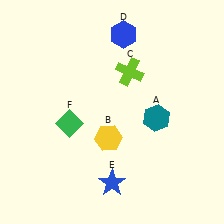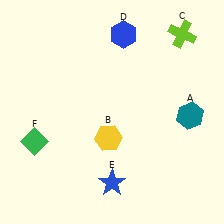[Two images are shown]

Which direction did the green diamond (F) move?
The green diamond (F) moved left.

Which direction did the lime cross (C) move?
The lime cross (C) moved right.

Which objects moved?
The objects that moved are: the teal hexagon (A), the lime cross (C), the green diamond (F).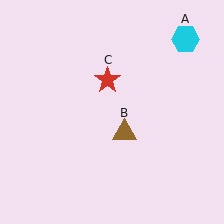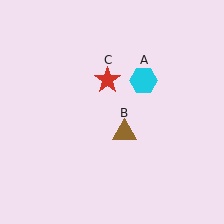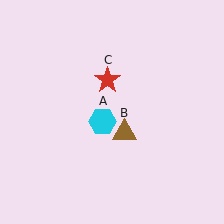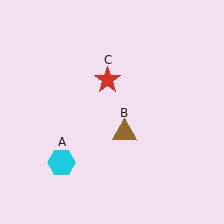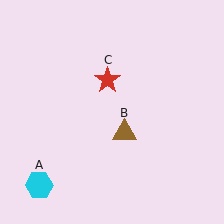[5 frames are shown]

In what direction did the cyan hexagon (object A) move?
The cyan hexagon (object A) moved down and to the left.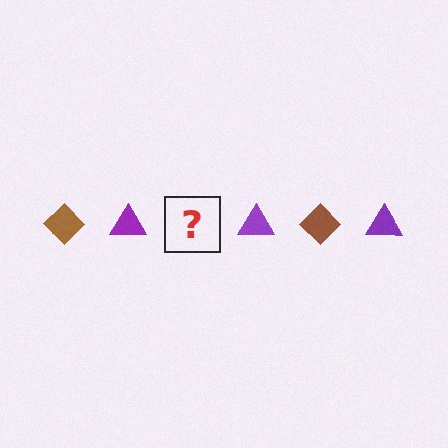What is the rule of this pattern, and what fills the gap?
The rule is that the pattern alternates between brown diamond and purple triangle. The gap should be filled with a brown diamond.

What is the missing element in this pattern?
The missing element is a brown diamond.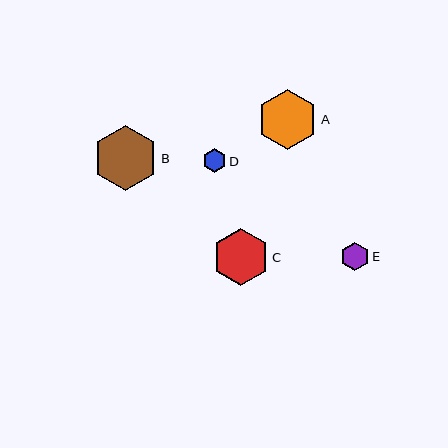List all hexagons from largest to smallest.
From largest to smallest: B, A, C, E, D.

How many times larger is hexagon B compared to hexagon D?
Hexagon B is approximately 2.8 times the size of hexagon D.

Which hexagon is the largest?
Hexagon B is the largest with a size of approximately 65 pixels.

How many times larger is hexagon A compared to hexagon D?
Hexagon A is approximately 2.5 times the size of hexagon D.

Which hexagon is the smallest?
Hexagon D is the smallest with a size of approximately 24 pixels.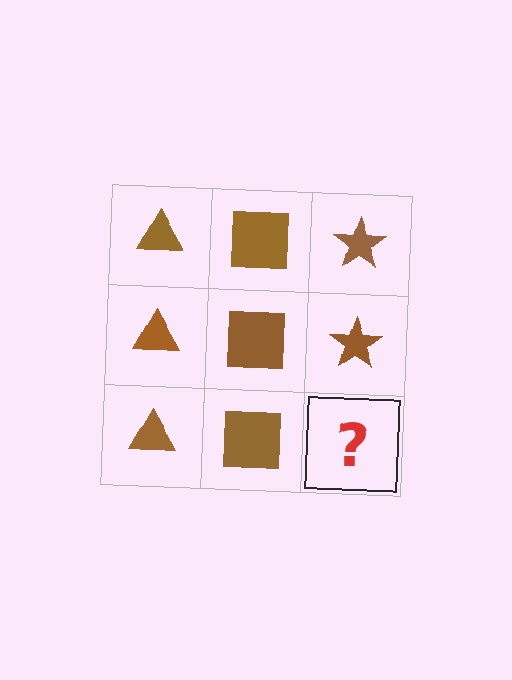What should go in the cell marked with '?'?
The missing cell should contain a brown star.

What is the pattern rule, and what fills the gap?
The rule is that each column has a consistent shape. The gap should be filled with a brown star.